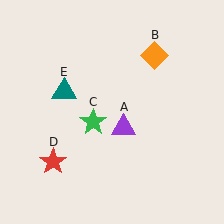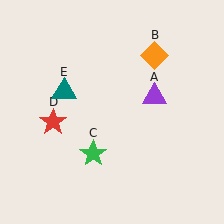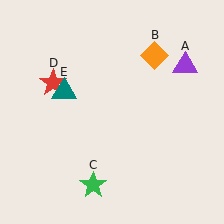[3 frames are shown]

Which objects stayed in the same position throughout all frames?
Orange diamond (object B) and teal triangle (object E) remained stationary.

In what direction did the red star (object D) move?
The red star (object D) moved up.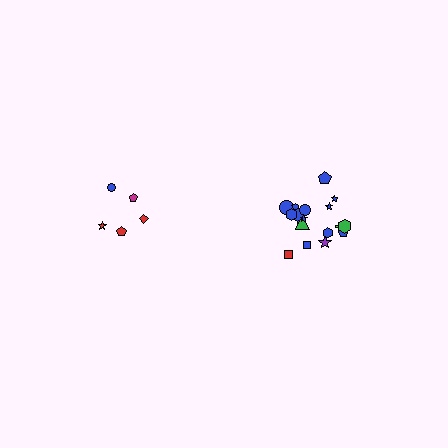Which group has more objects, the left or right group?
The right group.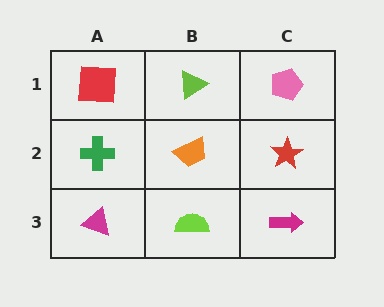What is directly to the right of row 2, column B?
A red star.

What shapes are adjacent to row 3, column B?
An orange trapezoid (row 2, column B), a magenta triangle (row 3, column A), a magenta arrow (row 3, column C).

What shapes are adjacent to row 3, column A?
A green cross (row 2, column A), a lime semicircle (row 3, column B).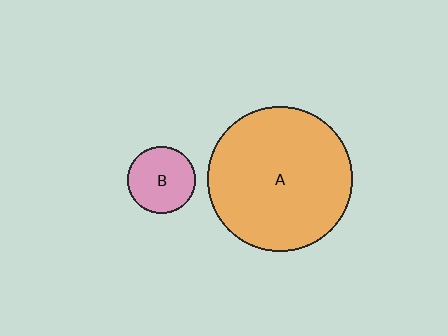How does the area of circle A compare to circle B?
Approximately 4.6 times.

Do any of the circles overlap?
No, none of the circles overlap.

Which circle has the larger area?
Circle A (orange).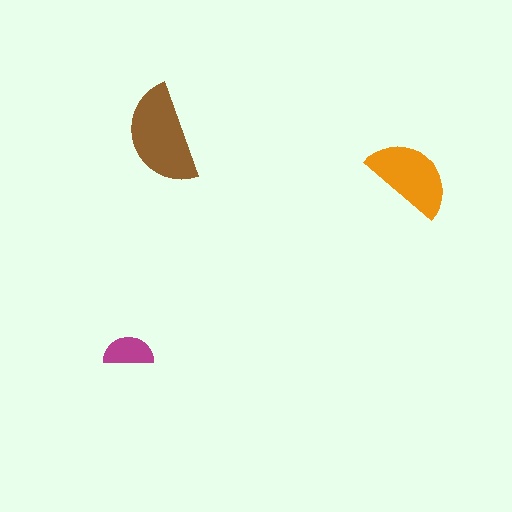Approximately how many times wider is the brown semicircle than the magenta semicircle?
About 2 times wider.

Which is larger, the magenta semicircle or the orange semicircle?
The orange one.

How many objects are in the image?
There are 3 objects in the image.